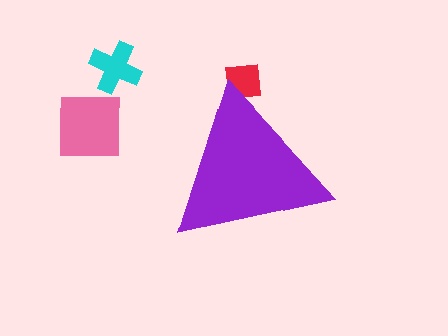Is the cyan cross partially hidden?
No, the cyan cross is fully visible.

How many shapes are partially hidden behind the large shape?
1 shape is partially hidden.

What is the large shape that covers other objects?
A purple triangle.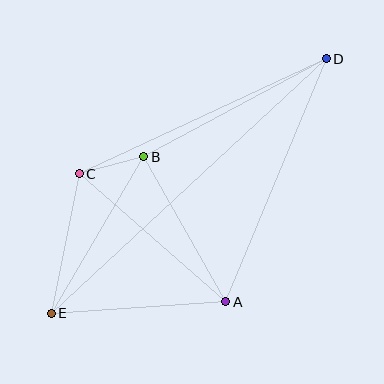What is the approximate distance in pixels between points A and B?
The distance between A and B is approximately 167 pixels.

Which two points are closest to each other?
Points B and C are closest to each other.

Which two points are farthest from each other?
Points D and E are farthest from each other.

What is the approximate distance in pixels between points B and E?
The distance between B and E is approximately 182 pixels.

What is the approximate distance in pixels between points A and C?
The distance between A and C is approximately 195 pixels.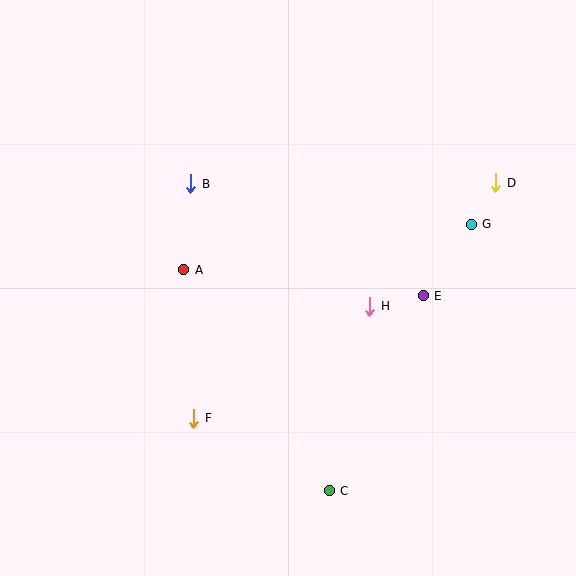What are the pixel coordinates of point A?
Point A is at (184, 270).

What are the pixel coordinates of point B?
Point B is at (191, 184).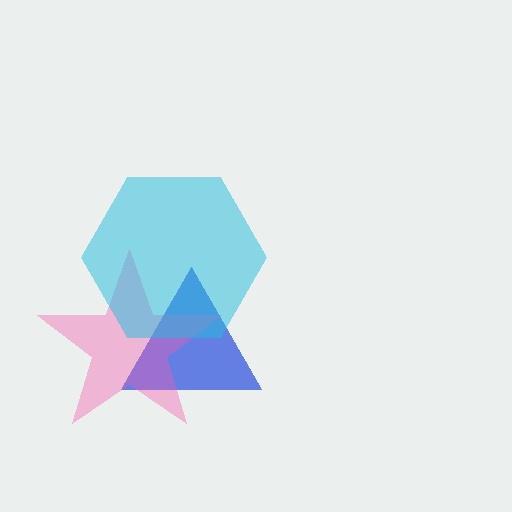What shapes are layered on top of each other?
The layered shapes are: a blue triangle, a pink star, a cyan hexagon.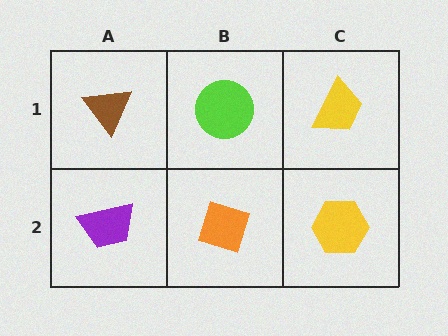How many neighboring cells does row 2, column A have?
2.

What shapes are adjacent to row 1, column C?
A yellow hexagon (row 2, column C), a lime circle (row 1, column B).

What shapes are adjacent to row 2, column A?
A brown triangle (row 1, column A), an orange diamond (row 2, column B).